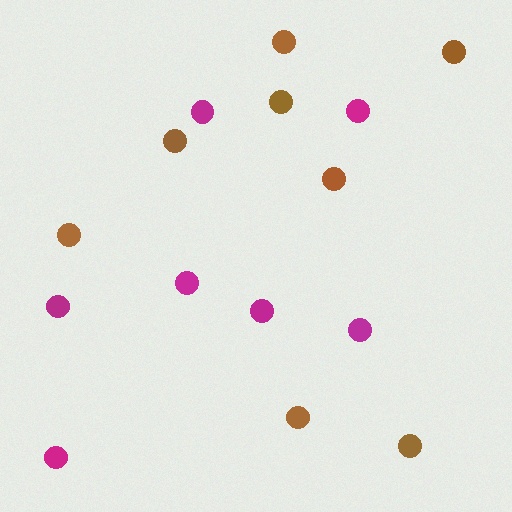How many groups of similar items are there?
There are 2 groups: one group of brown circles (8) and one group of magenta circles (7).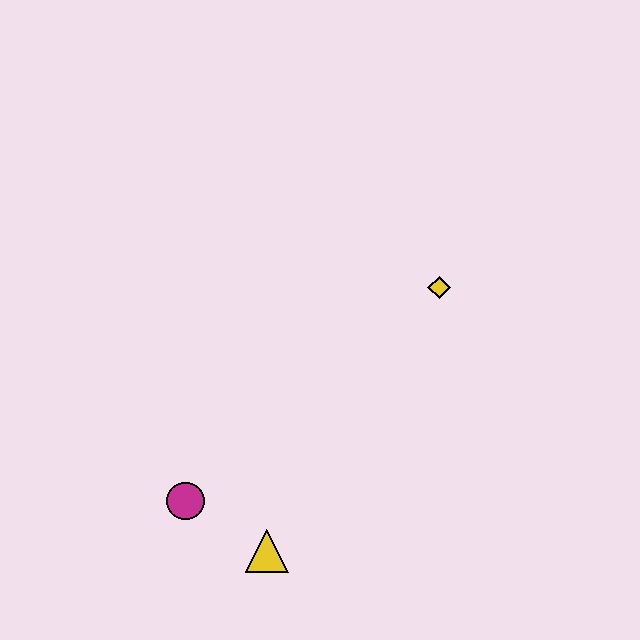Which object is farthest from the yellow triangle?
The yellow diamond is farthest from the yellow triangle.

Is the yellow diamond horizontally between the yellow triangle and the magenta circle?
No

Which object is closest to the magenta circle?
The yellow triangle is closest to the magenta circle.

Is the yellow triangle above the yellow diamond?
No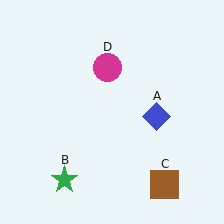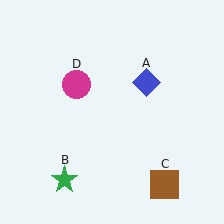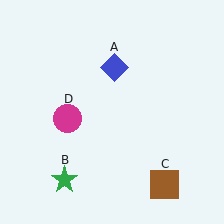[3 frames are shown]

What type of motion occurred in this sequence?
The blue diamond (object A), magenta circle (object D) rotated counterclockwise around the center of the scene.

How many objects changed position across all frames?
2 objects changed position: blue diamond (object A), magenta circle (object D).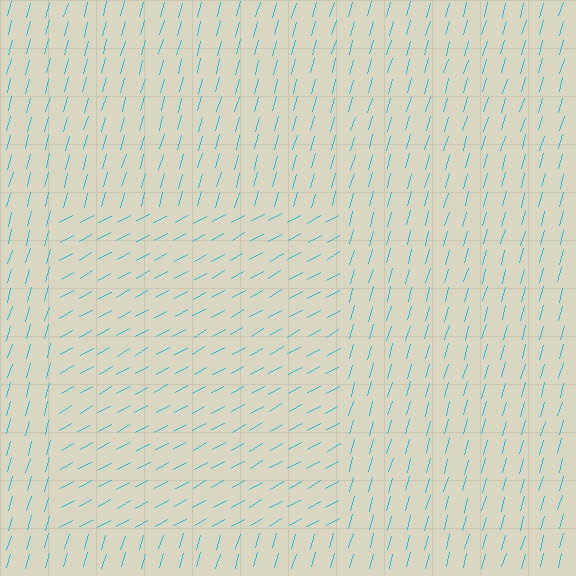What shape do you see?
I see a rectangle.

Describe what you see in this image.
The image is filled with small cyan line segments. A rectangle region in the image has lines oriented differently from the surrounding lines, creating a visible texture boundary.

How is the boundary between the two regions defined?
The boundary is defined purely by a change in line orientation (approximately 45 degrees difference). All lines are the same color and thickness.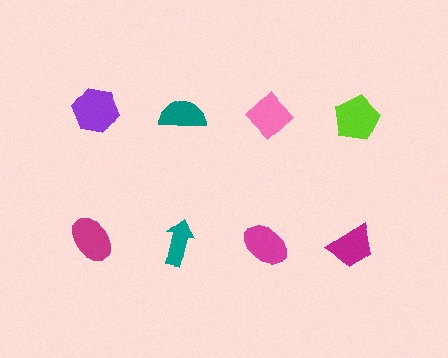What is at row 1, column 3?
A pink diamond.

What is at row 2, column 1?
A magenta ellipse.